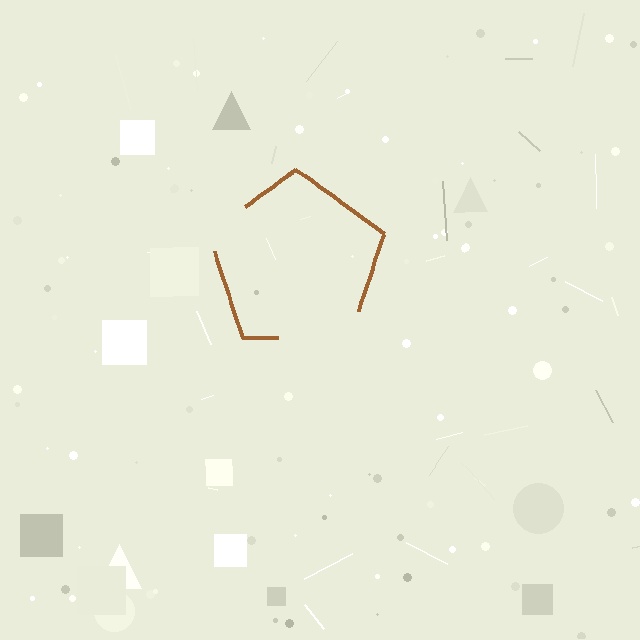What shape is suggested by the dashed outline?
The dashed outline suggests a pentagon.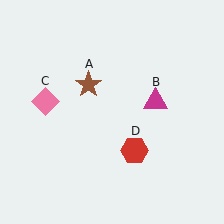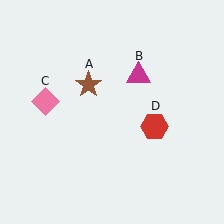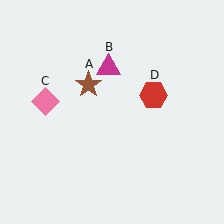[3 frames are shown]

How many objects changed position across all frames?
2 objects changed position: magenta triangle (object B), red hexagon (object D).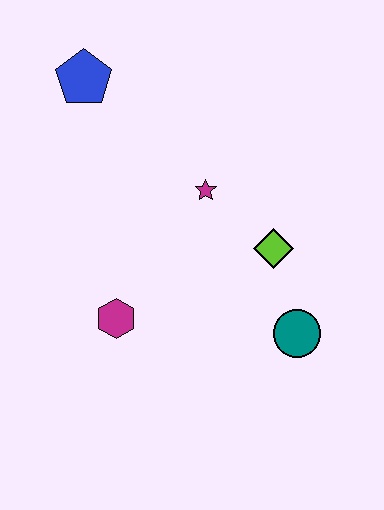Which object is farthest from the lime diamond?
The blue pentagon is farthest from the lime diamond.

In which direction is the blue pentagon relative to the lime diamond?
The blue pentagon is to the left of the lime diamond.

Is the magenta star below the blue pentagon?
Yes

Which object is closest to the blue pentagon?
The magenta star is closest to the blue pentagon.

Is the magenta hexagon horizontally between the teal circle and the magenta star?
No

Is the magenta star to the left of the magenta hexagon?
No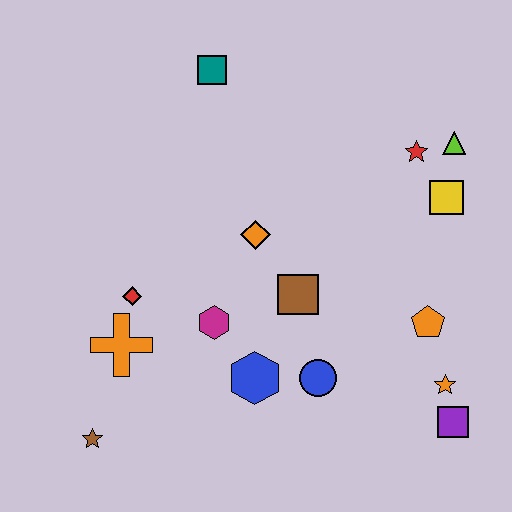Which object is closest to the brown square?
The orange diamond is closest to the brown square.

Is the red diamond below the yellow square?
Yes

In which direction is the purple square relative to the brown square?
The purple square is to the right of the brown square.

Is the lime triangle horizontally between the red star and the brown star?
No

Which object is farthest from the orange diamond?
The purple square is farthest from the orange diamond.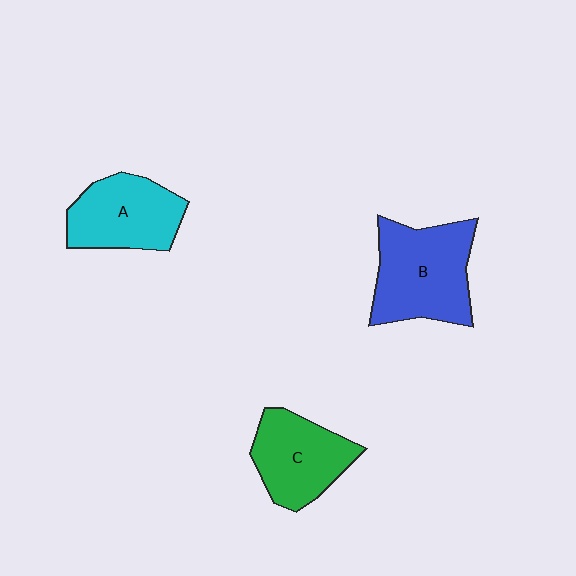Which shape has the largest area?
Shape B (blue).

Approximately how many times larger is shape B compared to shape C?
Approximately 1.3 times.